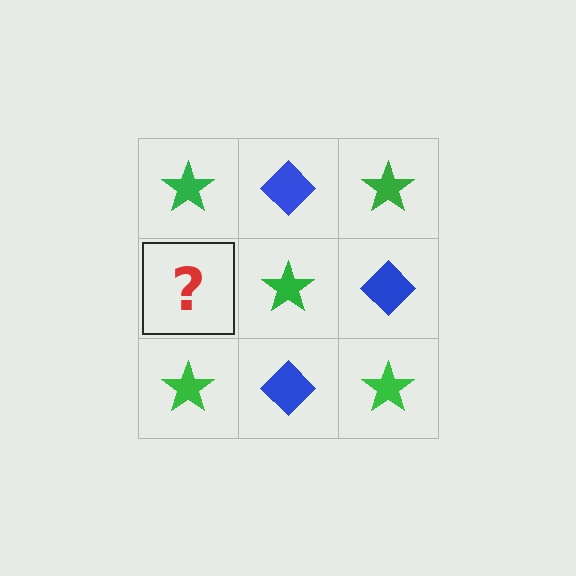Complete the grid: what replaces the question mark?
The question mark should be replaced with a blue diamond.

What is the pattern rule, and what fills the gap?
The rule is that it alternates green star and blue diamond in a checkerboard pattern. The gap should be filled with a blue diamond.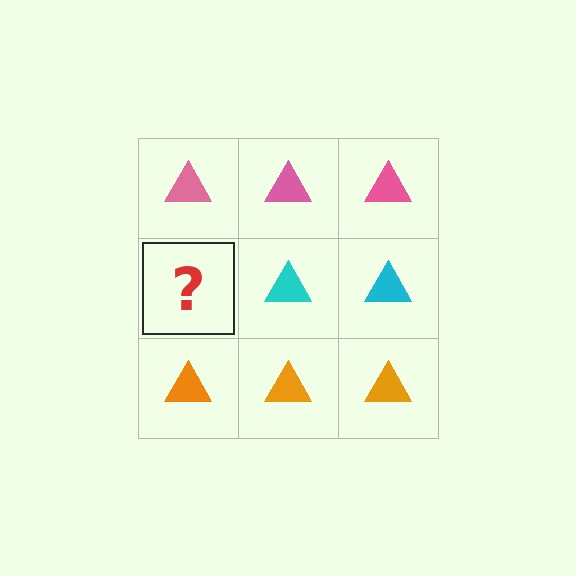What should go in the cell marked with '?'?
The missing cell should contain a cyan triangle.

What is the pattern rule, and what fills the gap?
The rule is that each row has a consistent color. The gap should be filled with a cyan triangle.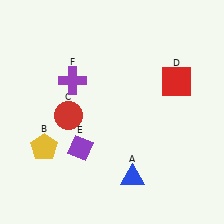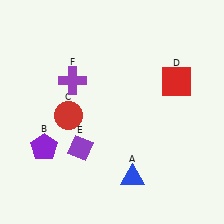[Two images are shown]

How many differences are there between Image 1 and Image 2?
There is 1 difference between the two images.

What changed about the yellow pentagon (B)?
In Image 1, B is yellow. In Image 2, it changed to purple.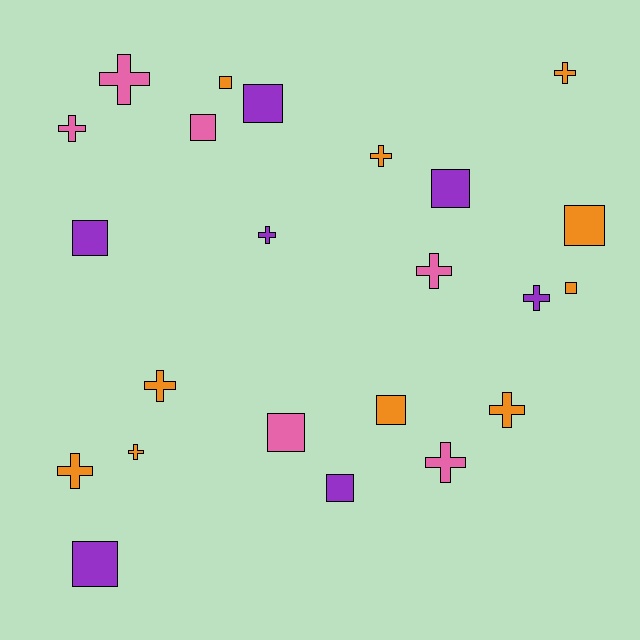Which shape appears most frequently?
Cross, with 12 objects.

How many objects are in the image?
There are 23 objects.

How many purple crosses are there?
There are 2 purple crosses.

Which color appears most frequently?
Orange, with 10 objects.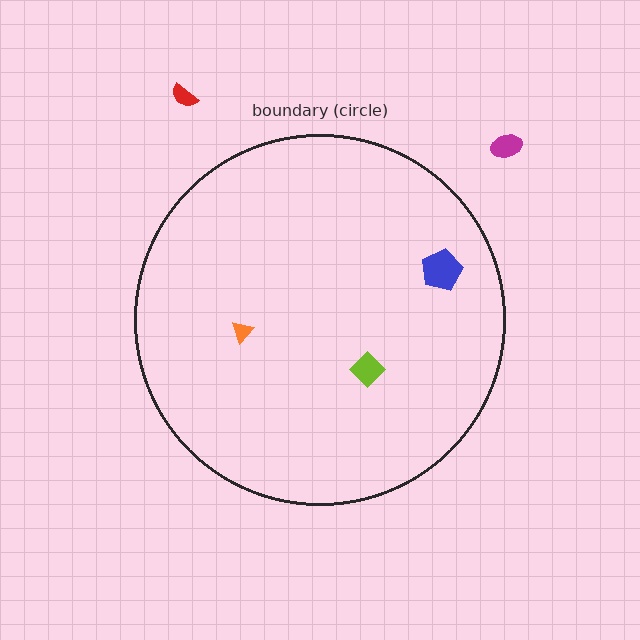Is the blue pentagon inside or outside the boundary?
Inside.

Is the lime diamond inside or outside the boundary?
Inside.